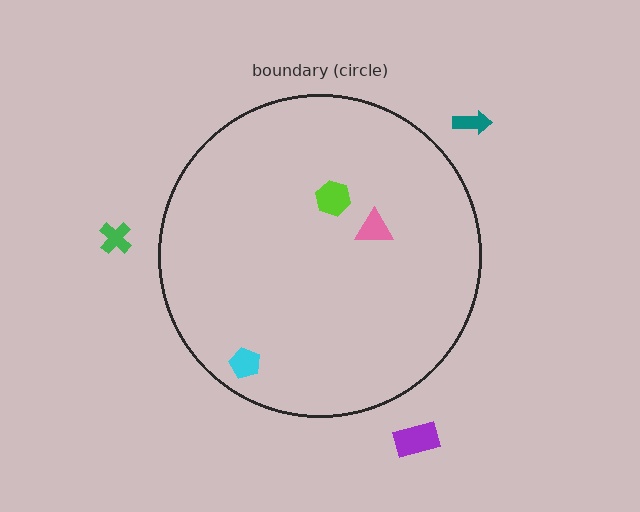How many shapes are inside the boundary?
3 inside, 3 outside.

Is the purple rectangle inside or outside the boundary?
Outside.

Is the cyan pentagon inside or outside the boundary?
Inside.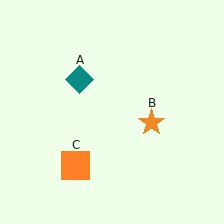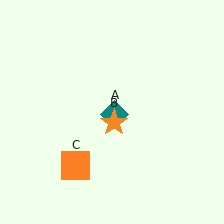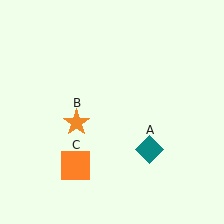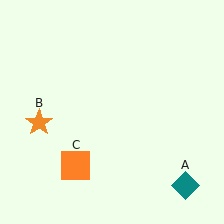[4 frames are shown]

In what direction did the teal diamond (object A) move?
The teal diamond (object A) moved down and to the right.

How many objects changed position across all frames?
2 objects changed position: teal diamond (object A), orange star (object B).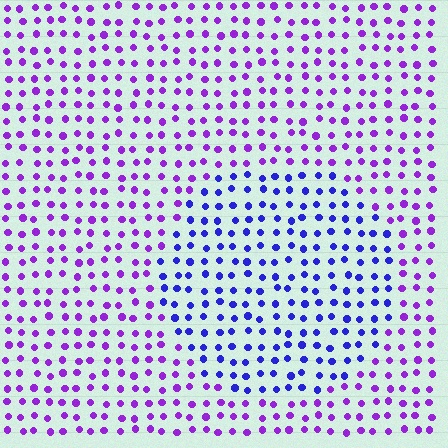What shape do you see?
I see a circle.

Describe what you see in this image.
The image is filled with small purple elements in a uniform arrangement. A circle-shaped region is visible where the elements are tinted to a slightly different hue, forming a subtle color boundary.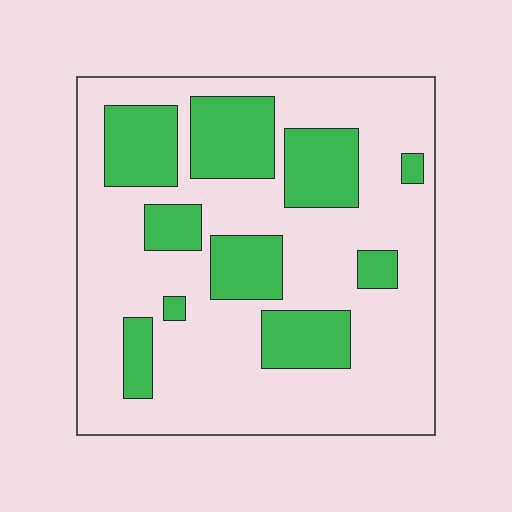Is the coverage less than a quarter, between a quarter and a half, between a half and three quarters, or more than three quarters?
Between a quarter and a half.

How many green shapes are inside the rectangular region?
10.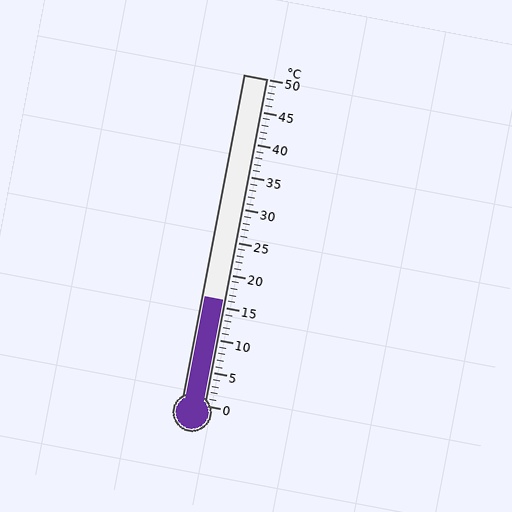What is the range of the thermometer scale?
The thermometer scale ranges from 0°C to 50°C.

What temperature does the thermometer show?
The thermometer shows approximately 16°C.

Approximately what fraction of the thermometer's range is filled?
The thermometer is filled to approximately 30% of its range.